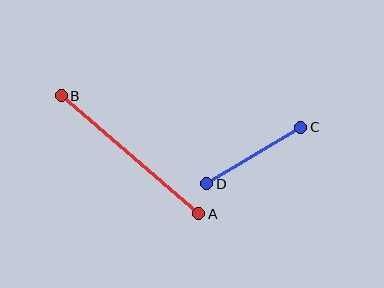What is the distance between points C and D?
The distance is approximately 110 pixels.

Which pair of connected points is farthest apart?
Points A and B are farthest apart.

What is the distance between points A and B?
The distance is approximately 182 pixels.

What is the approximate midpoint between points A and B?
The midpoint is at approximately (130, 155) pixels.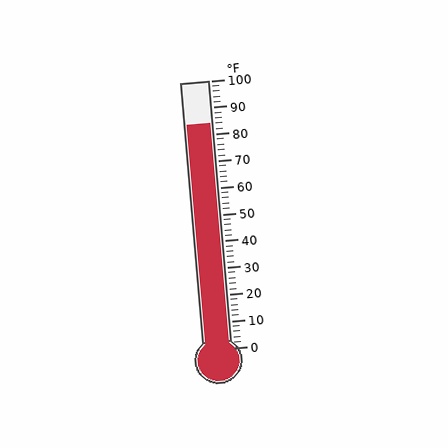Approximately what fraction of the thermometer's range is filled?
The thermometer is filled to approximately 85% of its range.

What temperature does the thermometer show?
The thermometer shows approximately 84°F.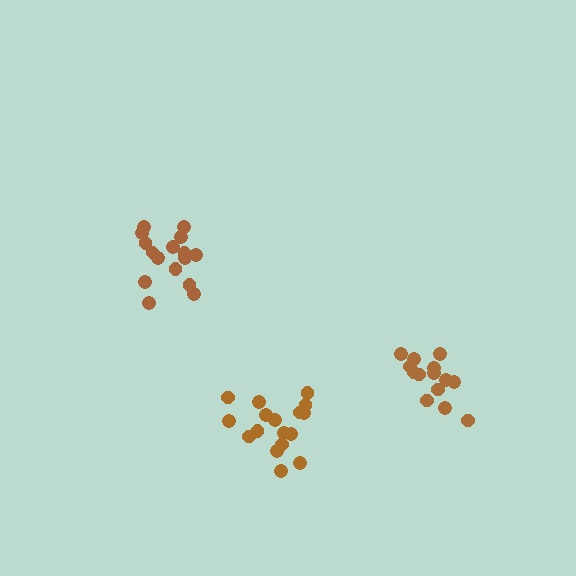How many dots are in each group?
Group 1: 18 dots, Group 2: 14 dots, Group 3: 16 dots (48 total).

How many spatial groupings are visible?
There are 3 spatial groupings.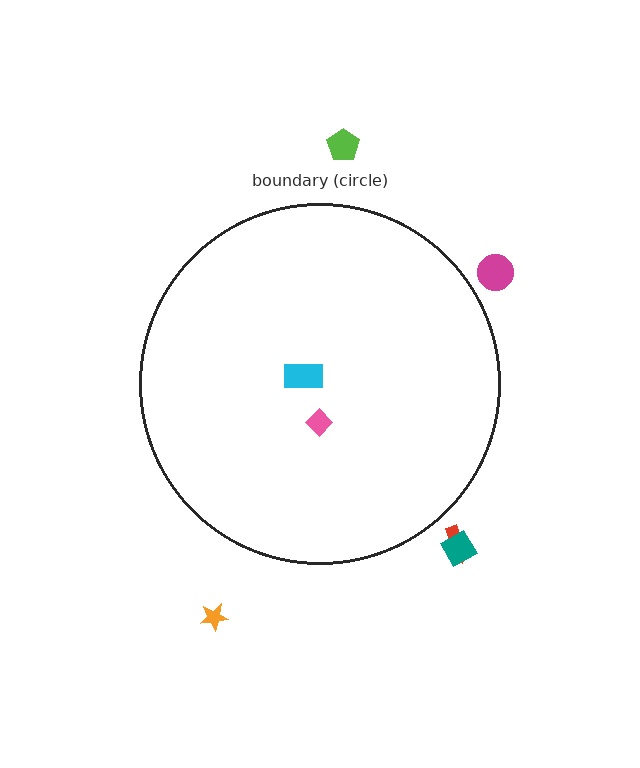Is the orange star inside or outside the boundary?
Outside.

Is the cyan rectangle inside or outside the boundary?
Inside.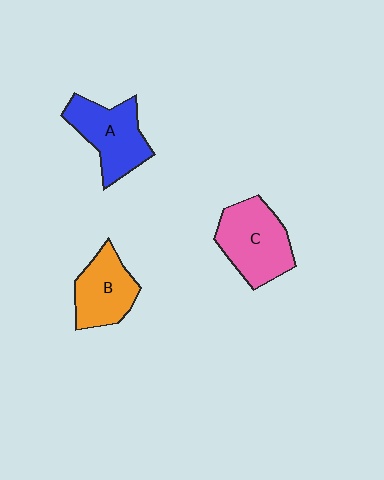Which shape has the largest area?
Shape C (pink).